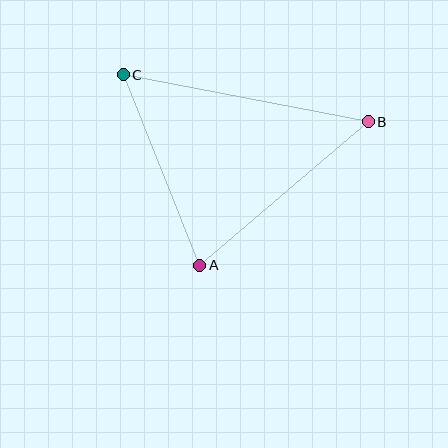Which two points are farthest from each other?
Points B and C are farthest from each other.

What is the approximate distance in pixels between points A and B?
The distance between A and B is approximately 222 pixels.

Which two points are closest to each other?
Points A and C are closest to each other.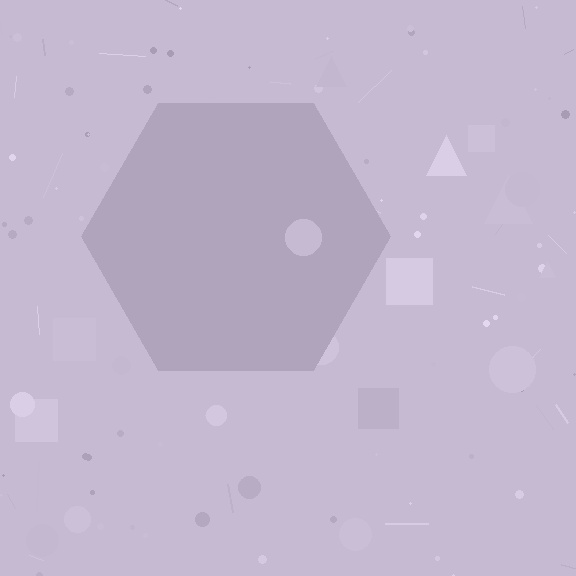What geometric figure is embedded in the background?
A hexagon is embedded in the background.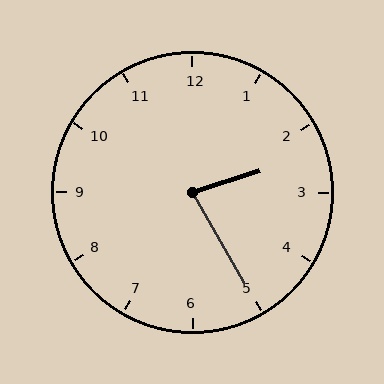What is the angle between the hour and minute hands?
Approximately 78 degrees.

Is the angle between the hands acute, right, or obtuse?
It is acute.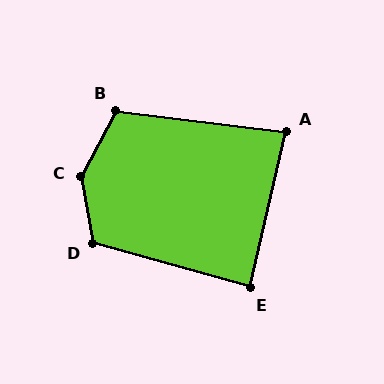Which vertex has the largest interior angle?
C, at approximately 143 degrees.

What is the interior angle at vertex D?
Approximately 115 degrees (obtuse).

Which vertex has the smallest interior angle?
A, at approximately 84 degrees.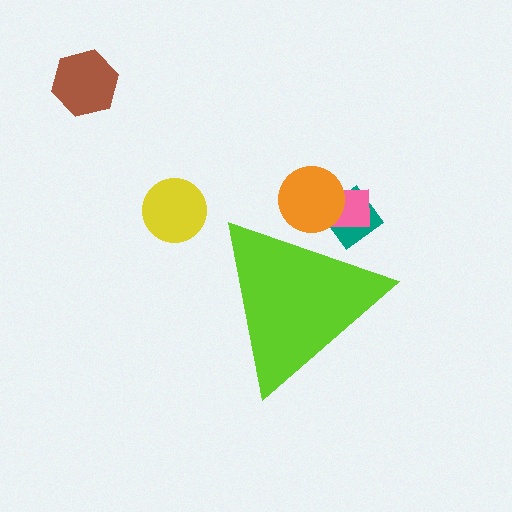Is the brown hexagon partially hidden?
No, the brown hexagon is fully visible.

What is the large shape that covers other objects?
A lime triangle.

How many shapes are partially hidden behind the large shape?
4 shapes are partially hidden.